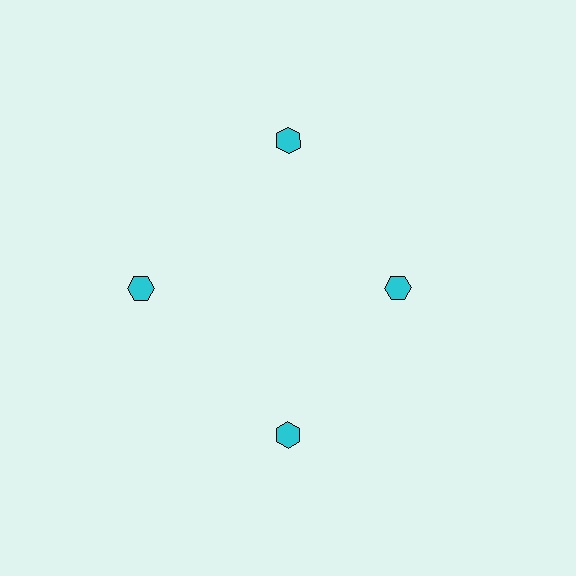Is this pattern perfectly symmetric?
No. The 4 cyan hexagons are arranged in a ring, but one element near the 3 o'clock position is pulled inward toward the center, breaking the 4-fold rotational symmetry.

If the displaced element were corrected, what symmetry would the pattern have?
It would have 4-fold rotational symmetry — the pattern would map onto itself every 90 degrees.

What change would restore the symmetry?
The symmetry would be restored by moving it outward, back onto the ring so that all 4 hexagons sit at equal angles and equal distance from the center.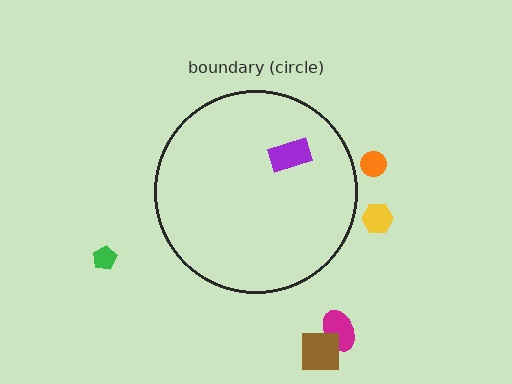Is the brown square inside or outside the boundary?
Outside.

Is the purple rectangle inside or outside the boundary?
Inside.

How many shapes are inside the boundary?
1 inside, 5 outside.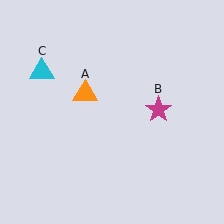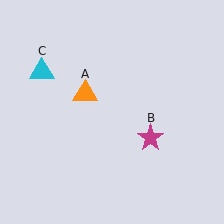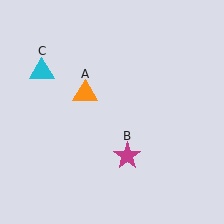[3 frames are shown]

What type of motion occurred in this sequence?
The magenta star (object B) rotated clockwise around the center of the scene.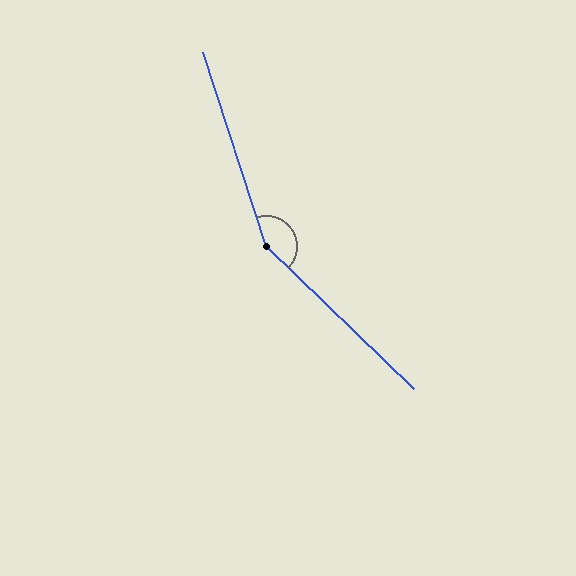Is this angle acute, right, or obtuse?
It is obtuse.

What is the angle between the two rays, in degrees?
Approximately 152 degrees.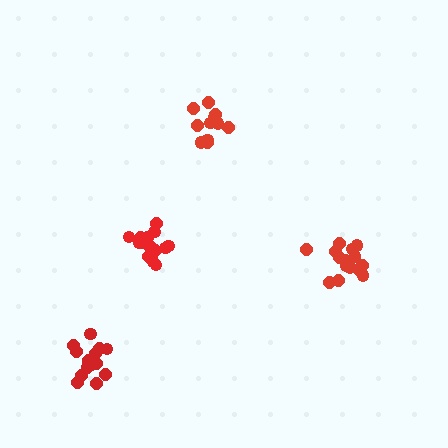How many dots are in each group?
Group 1: 15 dots, Group 2: 15 dots, Group 3: 15 dots, Group 4: 11 dots (56 total).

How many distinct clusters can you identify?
There are 4 distinct clusters.